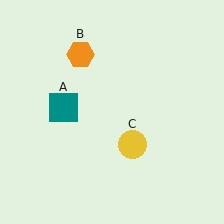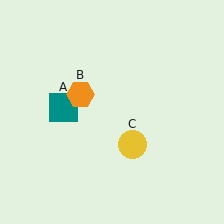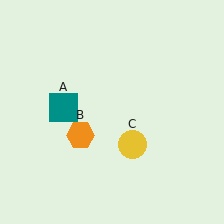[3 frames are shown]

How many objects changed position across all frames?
1 object changed position: orange hexagon (object B).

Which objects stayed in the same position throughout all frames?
Teal square (object A) and yellow circle (object C) remained stationary.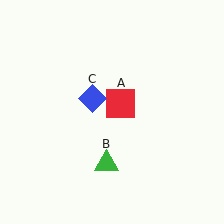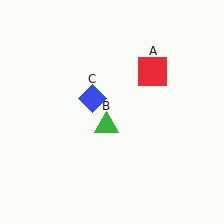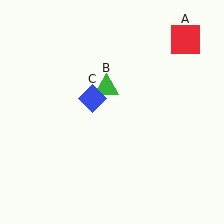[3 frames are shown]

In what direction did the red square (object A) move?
The red square (object A) moved up and to the right.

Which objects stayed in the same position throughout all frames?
Blue diamond (object C) remained stationary.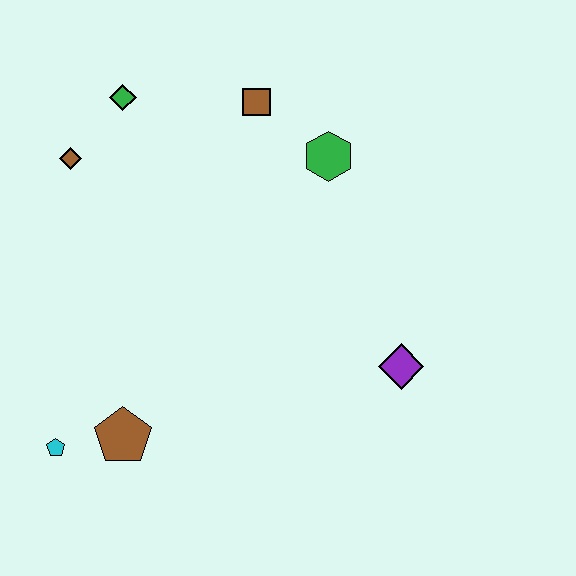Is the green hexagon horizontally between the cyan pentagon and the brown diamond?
No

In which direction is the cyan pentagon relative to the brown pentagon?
The cyan pentagon is to the left of the brown pentagon.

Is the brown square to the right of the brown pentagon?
Yes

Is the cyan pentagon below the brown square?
Yes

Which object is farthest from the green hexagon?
The cyan pentagon is farthest from the green hexagon.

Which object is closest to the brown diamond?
The green diamond is closest to the brown diamond.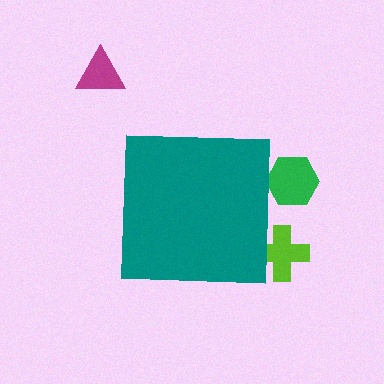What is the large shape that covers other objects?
A teal square.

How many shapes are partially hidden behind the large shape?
2 shapes are partially hidden.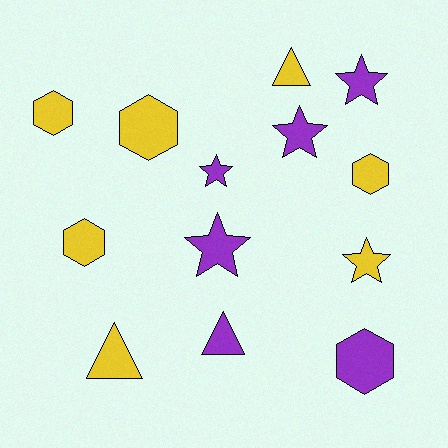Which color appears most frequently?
Yellow, with 7 objects.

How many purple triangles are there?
There is 1 purple triangle.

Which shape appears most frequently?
Hexagon, with 5 objects.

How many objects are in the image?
There are 13 objects.